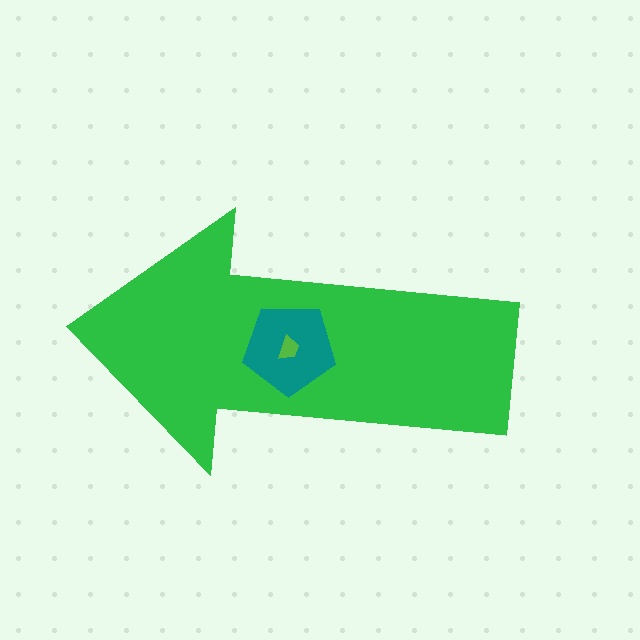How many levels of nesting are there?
3.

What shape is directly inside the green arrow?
The teal pentagon.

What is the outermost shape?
The green arrow.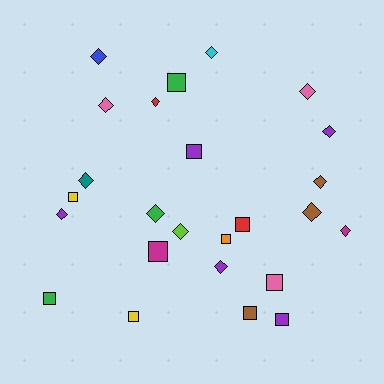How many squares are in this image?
There are 11 squares.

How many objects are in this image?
There are 25 objects.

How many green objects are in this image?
There are 3 green objects.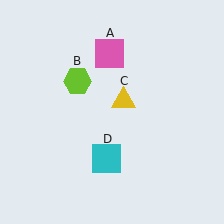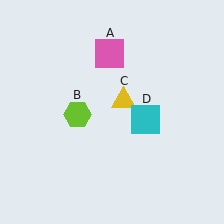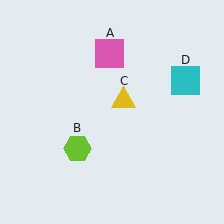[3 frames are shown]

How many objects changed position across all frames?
2 objects changed position: lime hexagon (object B), cyan square (object D).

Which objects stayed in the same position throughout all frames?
Pink square (object A) and yellow triangle (object C) remained stationary.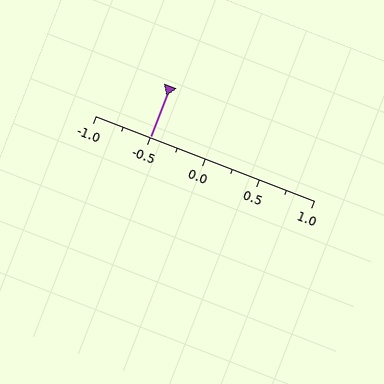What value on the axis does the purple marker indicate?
The marker indicates approximately -0.5.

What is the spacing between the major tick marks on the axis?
The major ticks are spaced 0.5 apart.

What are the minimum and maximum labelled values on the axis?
The axis runs from -1.0 to 1.0.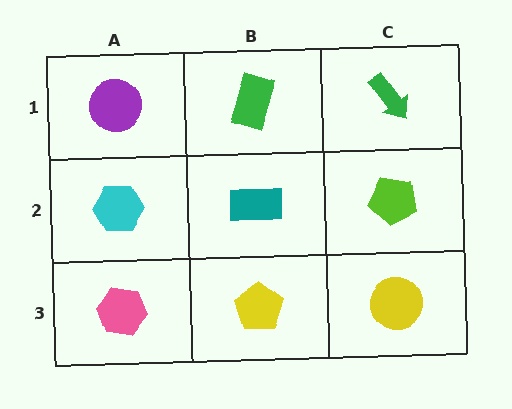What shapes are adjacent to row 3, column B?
A teal rectangle (row 2, column B), a pink hexagon (row 3, column A), a yellow circle (row 3, column C).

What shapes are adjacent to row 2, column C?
A green arrow (row 1, column C), a yellow circle (row 3, column C), a teal rectangle (row 2, column B).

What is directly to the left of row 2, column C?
A teal rectangle.